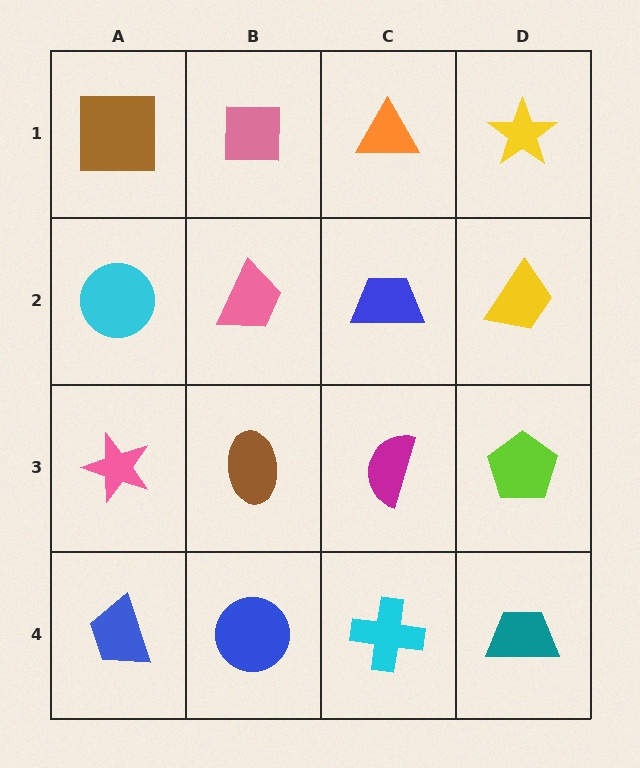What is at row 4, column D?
A teal trapezoid.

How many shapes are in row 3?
4 shapes.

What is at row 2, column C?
A blue trapezoid.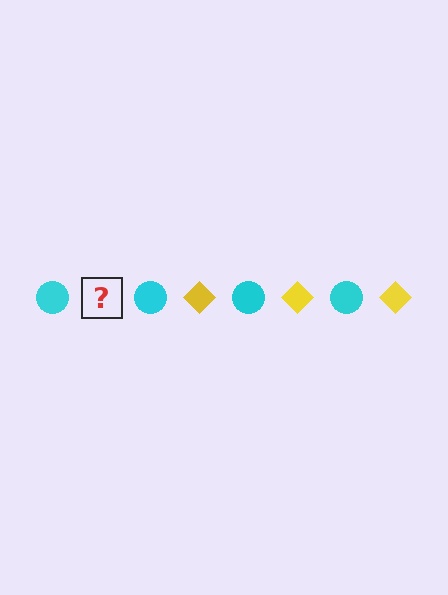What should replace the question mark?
The question mark should be replaced with a yellow diamond.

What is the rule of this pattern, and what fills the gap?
The rule is that the pattern alternates between cyan circle and yellow diamond. The gap should be filled with a yellow diamond.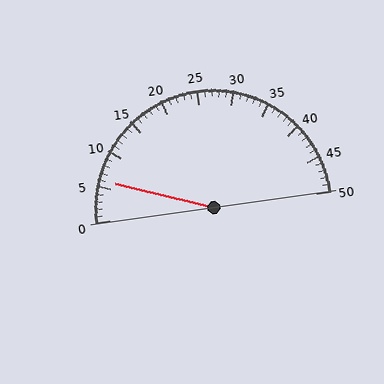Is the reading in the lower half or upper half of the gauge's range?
The reading is in the lower half of the range (0 to 50).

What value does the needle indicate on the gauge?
The needle indicates approximately 6.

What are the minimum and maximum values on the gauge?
The gauge ranges from 0 to 50.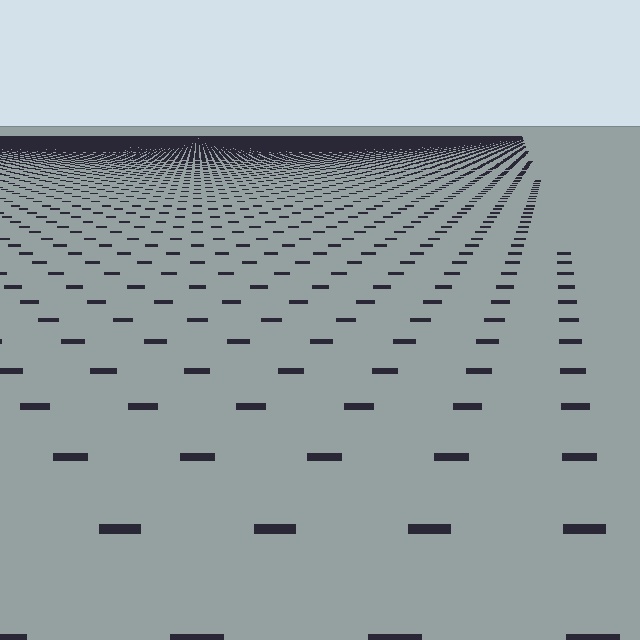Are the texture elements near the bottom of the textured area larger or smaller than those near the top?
Larger. Near the bottom, elements are closer to the viewer and appear at a bigger on-screen size.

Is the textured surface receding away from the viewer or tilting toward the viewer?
The surface is receding away from the viewer. Texture elements get smaller and denser toward the top.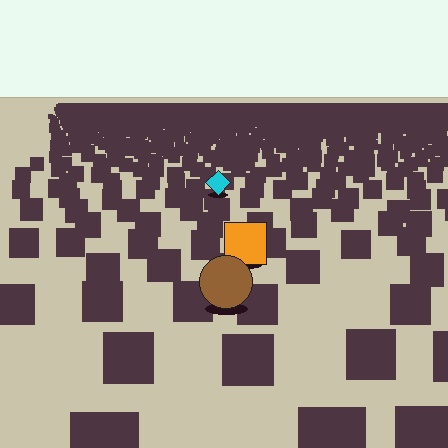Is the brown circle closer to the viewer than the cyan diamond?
Yes. The brown circle is closer — you can tell from the texture gradient: the ground texture is coarser near it.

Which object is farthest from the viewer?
The cyan diamond is farthest from the viewer. It appears smaller and the ground texture around it is denser.